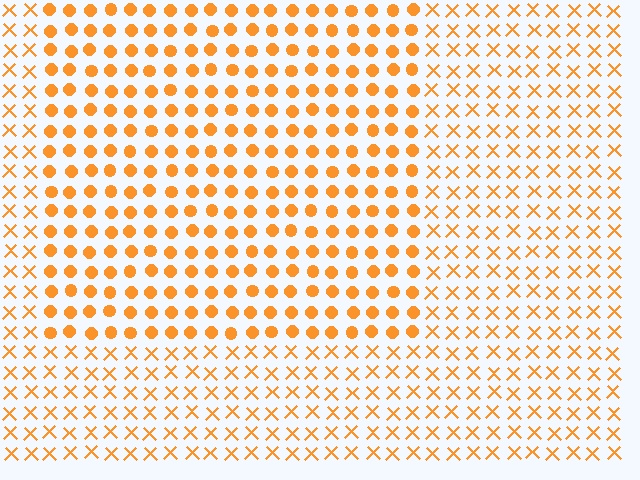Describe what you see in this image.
The image is filled with small orange elements arranged in a uniform grid. A rectangle-shaped region contains circles, while the surrounding area contains X marks. The boundary is defined purely by the change in element shape.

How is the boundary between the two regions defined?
The boundary is defined by a change in element shape: circles inside vs. X marks outside. All elements share the same color and spacing.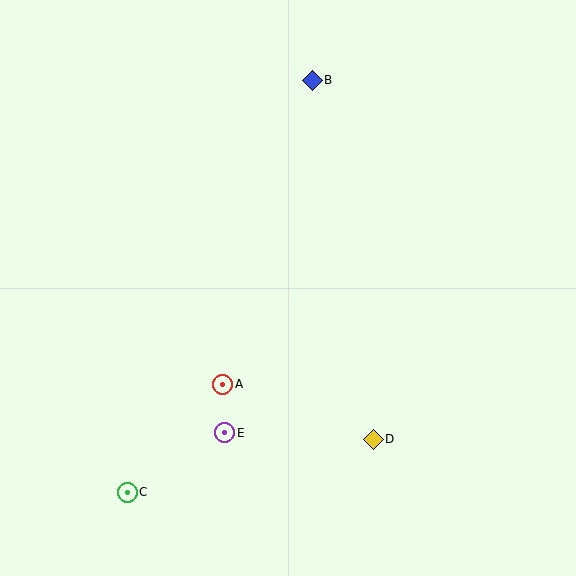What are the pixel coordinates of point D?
Point D is at (373, 439).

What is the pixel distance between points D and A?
The distance between D and A is 160 pixels.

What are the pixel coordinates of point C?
Point C is at (127, 492).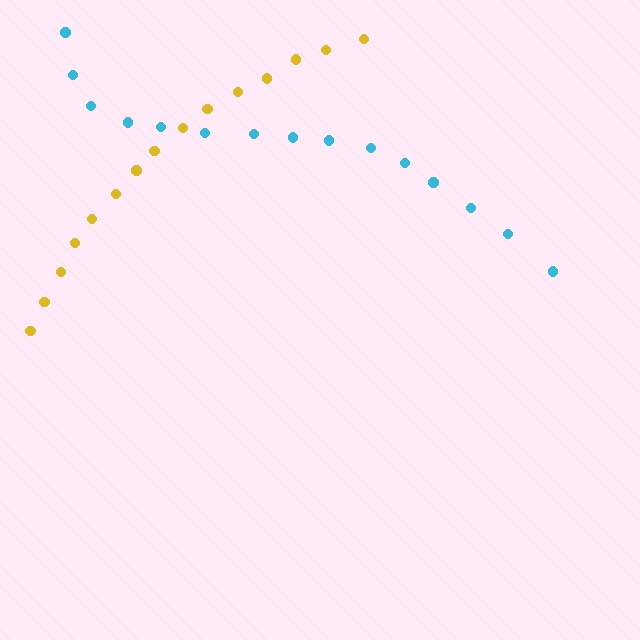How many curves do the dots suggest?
There are 2 distinct paths.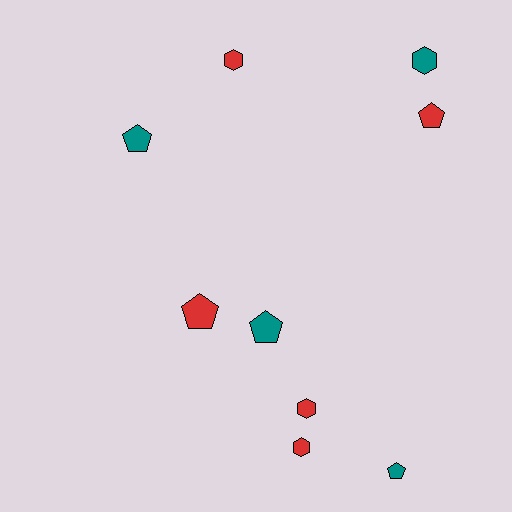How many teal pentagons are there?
There are 3 teal pentagons.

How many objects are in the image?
There are 9 objects.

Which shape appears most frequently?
Pentagon, with 5 objects.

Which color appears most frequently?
Red, with 5 objects.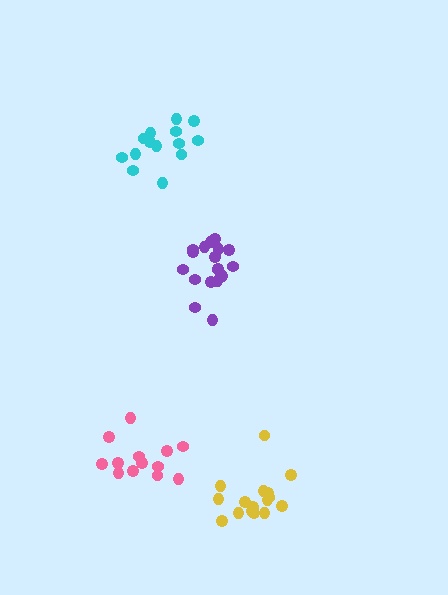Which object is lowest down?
The yellow cluster is bottommost.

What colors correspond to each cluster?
The clusters are colored: pink, purple, cyan, yellow.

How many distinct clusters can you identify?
There are 4 distinct clusters.